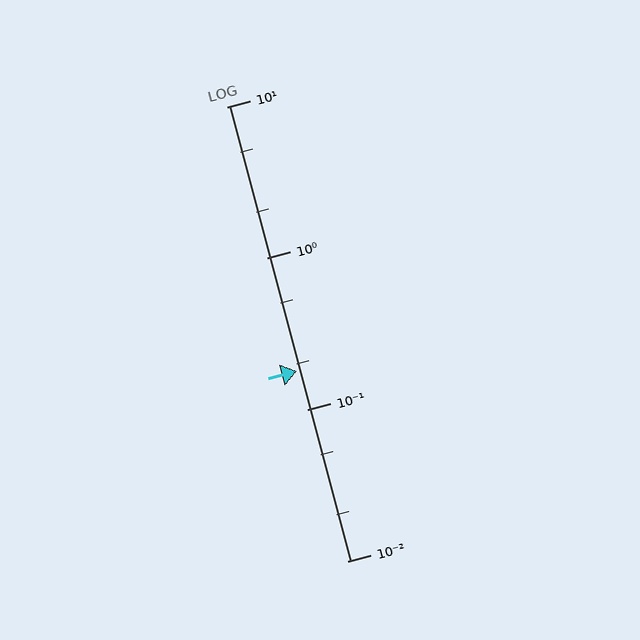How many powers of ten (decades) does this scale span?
The scale spans 3 decades, from 0.01 to 10.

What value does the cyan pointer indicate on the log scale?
The pointer indicates approximately 0.18.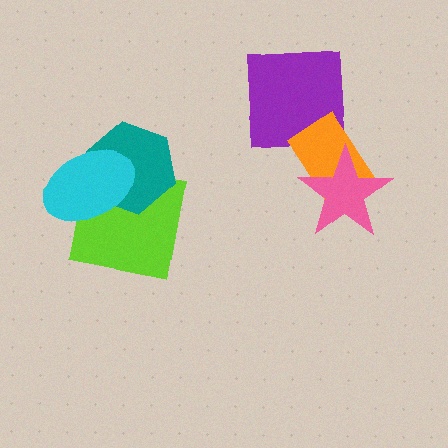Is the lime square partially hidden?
Yes, it is partially covered by another shape.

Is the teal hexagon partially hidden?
Yes, it is partially covered by another shape.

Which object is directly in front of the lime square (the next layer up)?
The teal hexagon is directly in front of the lime square.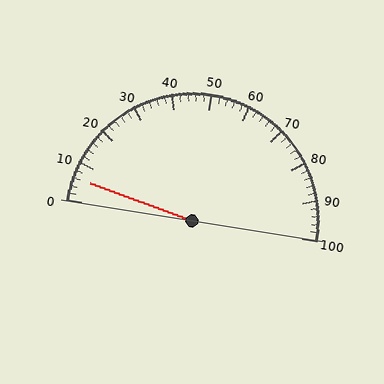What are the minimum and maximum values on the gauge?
The gauge ranges from 0 to 100.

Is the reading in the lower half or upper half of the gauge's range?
The reading is in the lower half of the range (0 to 100).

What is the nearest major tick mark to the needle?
The nearest major tick mark is 10.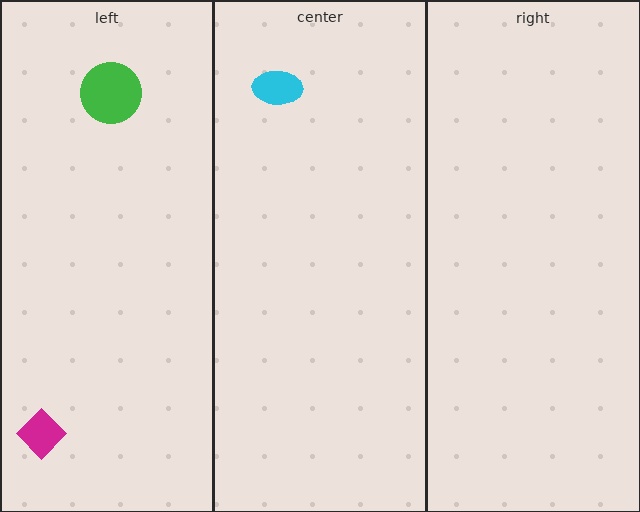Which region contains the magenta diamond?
The left region.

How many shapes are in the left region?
2.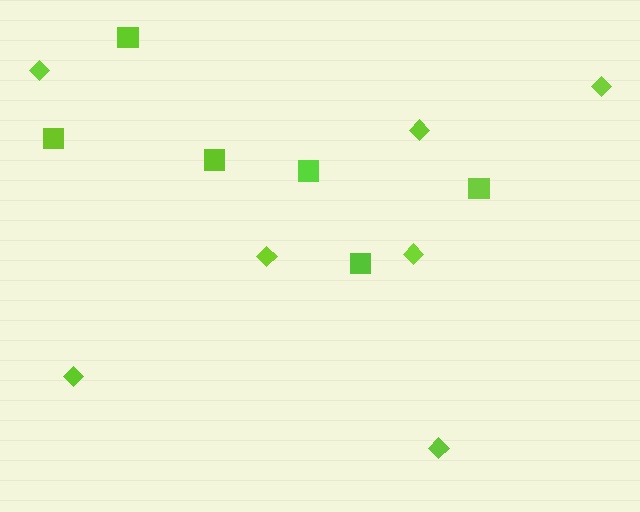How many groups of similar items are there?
There are 2 groups: one group of diamonds (7) and one group of squares (6).